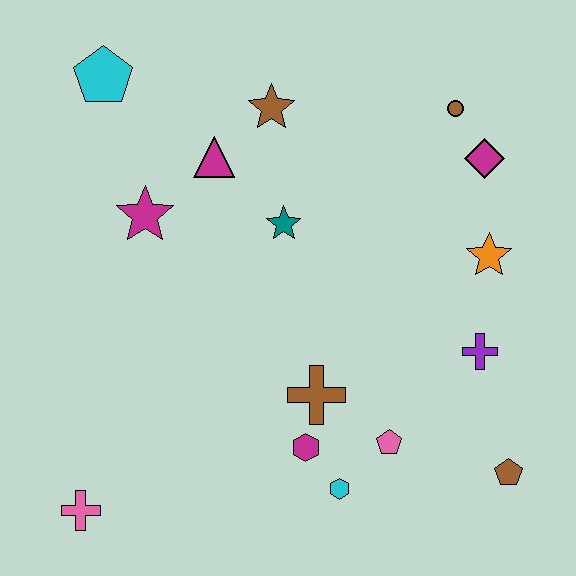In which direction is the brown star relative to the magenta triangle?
The brown star is to the right of the magenta triangle.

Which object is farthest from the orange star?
The pink cross is farthest from the orange star.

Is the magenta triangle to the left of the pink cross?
No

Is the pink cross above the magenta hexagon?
No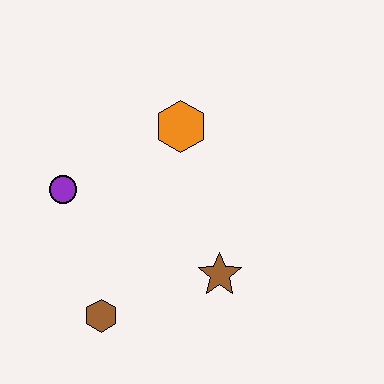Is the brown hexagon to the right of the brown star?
No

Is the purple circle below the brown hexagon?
No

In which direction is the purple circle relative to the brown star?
The purple circle is to the left of the brown star.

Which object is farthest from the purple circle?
The brown star is farthest from the purple circle.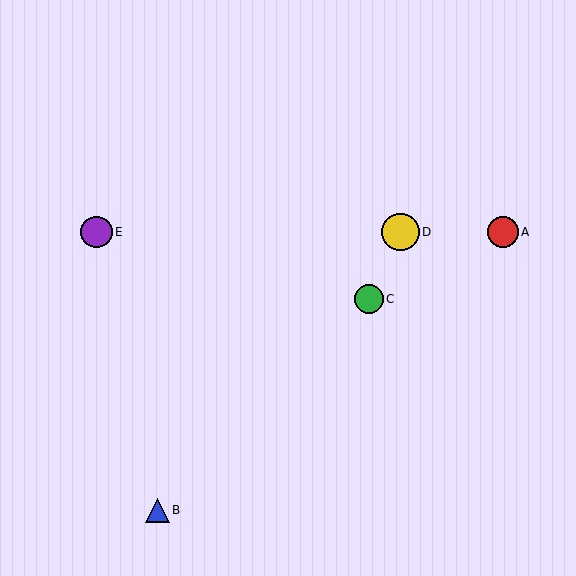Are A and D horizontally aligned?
Yes, both are at y≈232.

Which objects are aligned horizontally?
Objects A, D, E are aligned horizontally.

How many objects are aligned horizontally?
3 objects (A, D, E) are aligned horizontally.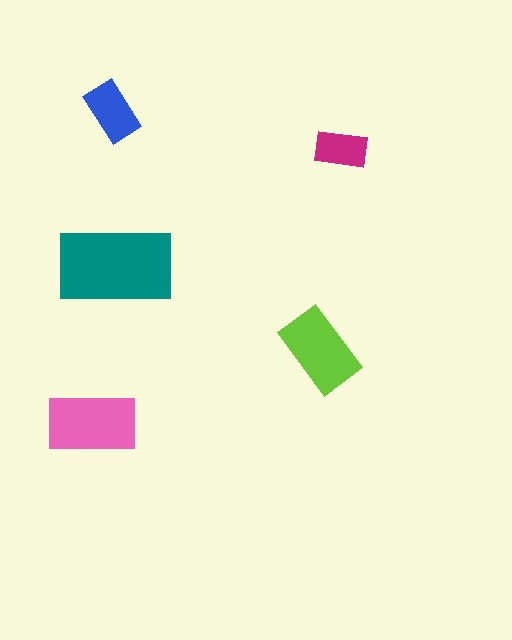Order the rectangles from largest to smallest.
the teal one, the pink one, the lime one, the blue one, the magenta one.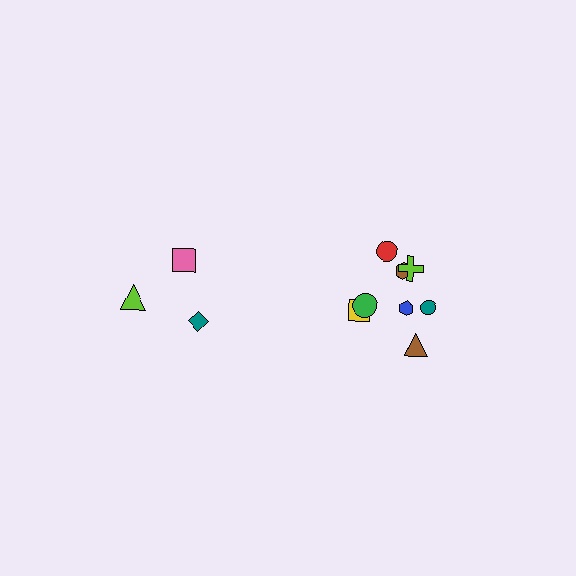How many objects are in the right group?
There are 8 objects.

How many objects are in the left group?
There are 3 objects.